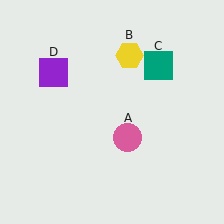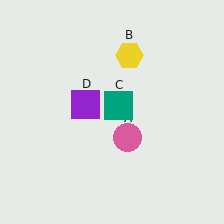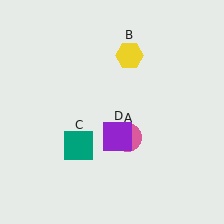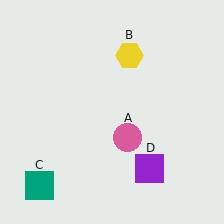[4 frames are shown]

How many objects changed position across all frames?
2 objects changed position: teal square (object C), purple square (object D).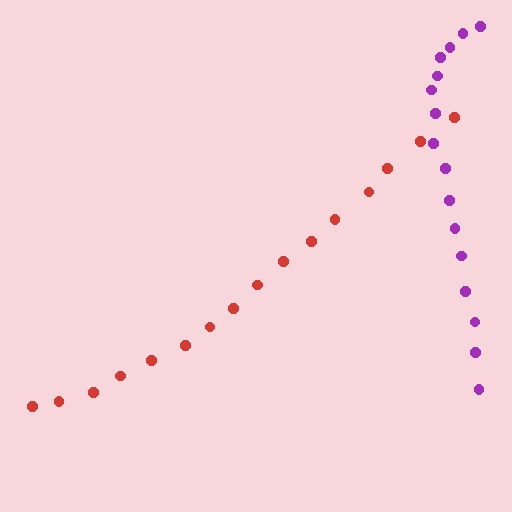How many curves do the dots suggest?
There are 2 distinct paths.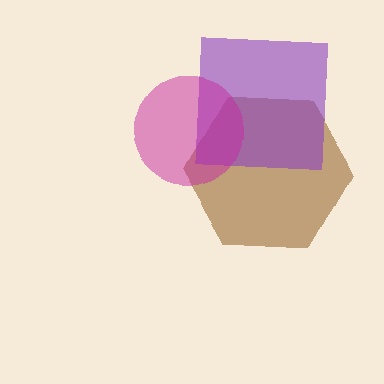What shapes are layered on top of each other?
The layered shapes are: a brown hexagon, a purple square, a magenta circle.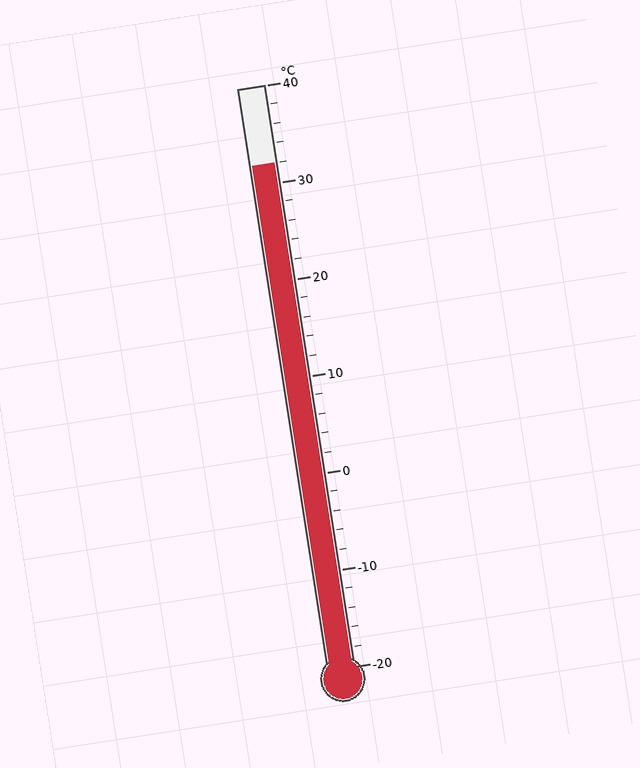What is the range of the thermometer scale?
The thermometer scale ranges from -20°C to 40°C.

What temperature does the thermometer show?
The thermometer shows approximately 32°C.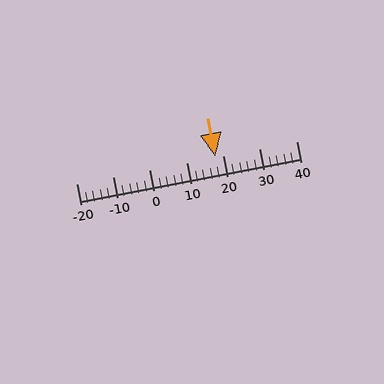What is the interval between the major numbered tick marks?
The major tick marks are spaced 10 units apart.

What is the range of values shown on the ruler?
The ruler shows values from -20 to 40.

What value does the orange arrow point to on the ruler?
The orange arrow points to approximately 18.